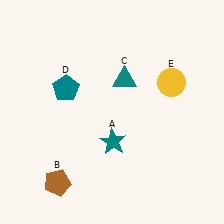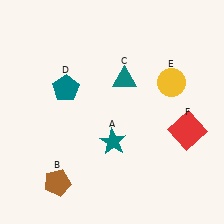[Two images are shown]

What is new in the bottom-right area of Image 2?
A red square (F) was added in the bottom-right area of Image 2.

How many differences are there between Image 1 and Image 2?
There is 1 difference between the two images.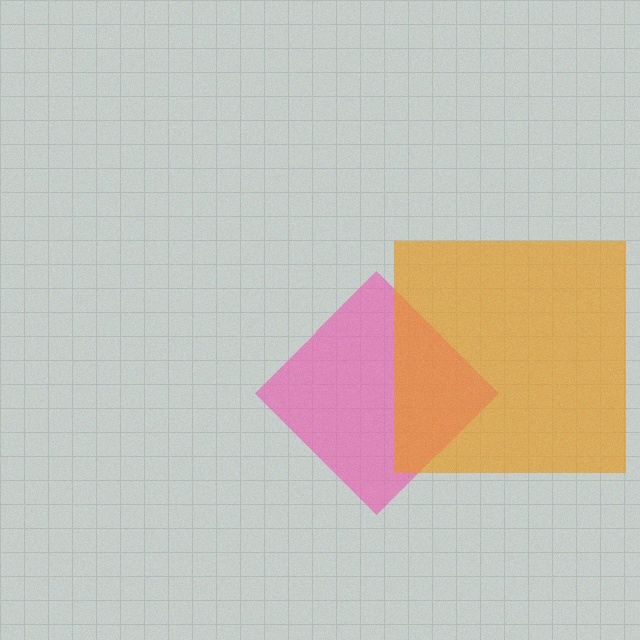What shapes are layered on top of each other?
The layered shapes are: a pink diamond, an orange square.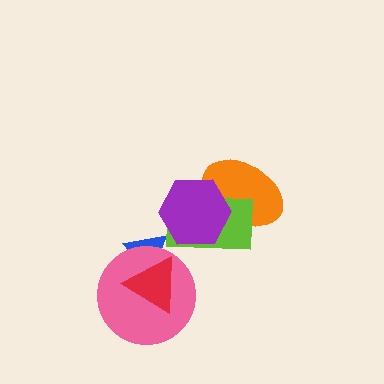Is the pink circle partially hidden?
Yes, it is partially covered by another shape.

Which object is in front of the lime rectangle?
The purple hexagon is in front of the lime rectangle.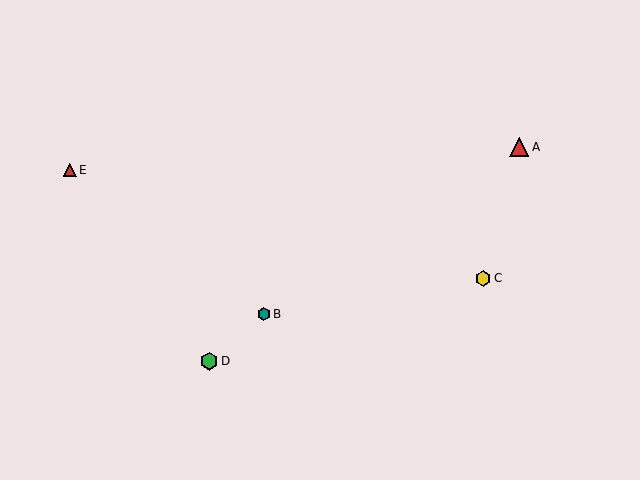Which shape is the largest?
The red triangle (labeled A) is the largest.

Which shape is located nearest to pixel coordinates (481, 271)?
The yellow hexagon (labeled C) at (483, 278) is nearest to that location.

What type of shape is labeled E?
Shape E is a red triangle.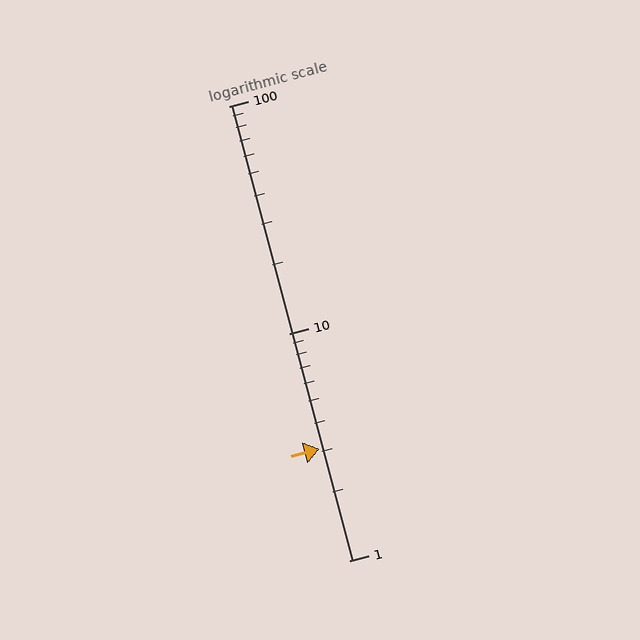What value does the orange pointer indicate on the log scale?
The pointer indicates approximately 3.1.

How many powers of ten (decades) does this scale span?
The scale spans 2 decades, from 1 to 100.